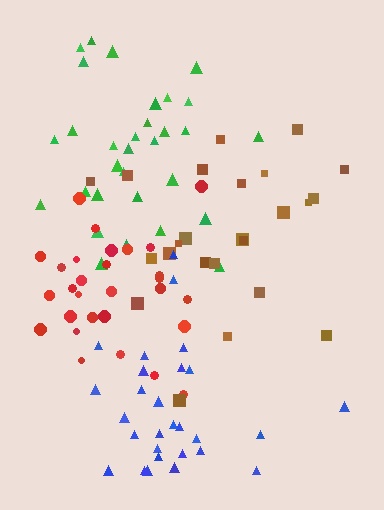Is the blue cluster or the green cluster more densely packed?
Green.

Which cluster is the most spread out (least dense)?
Brown.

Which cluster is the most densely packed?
Red.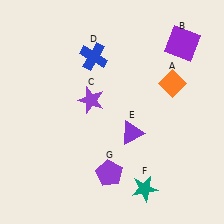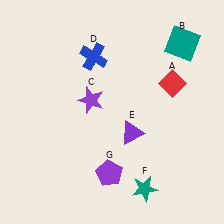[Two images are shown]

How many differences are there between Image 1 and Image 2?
There are 2 differences between the two images.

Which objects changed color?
A changed from orange to red. B changed from purple to teal.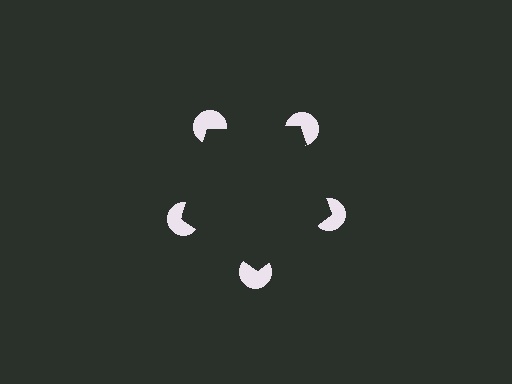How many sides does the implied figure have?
5 sides.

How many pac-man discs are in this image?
There are 5 — one at each vertex of the illusory pentagon.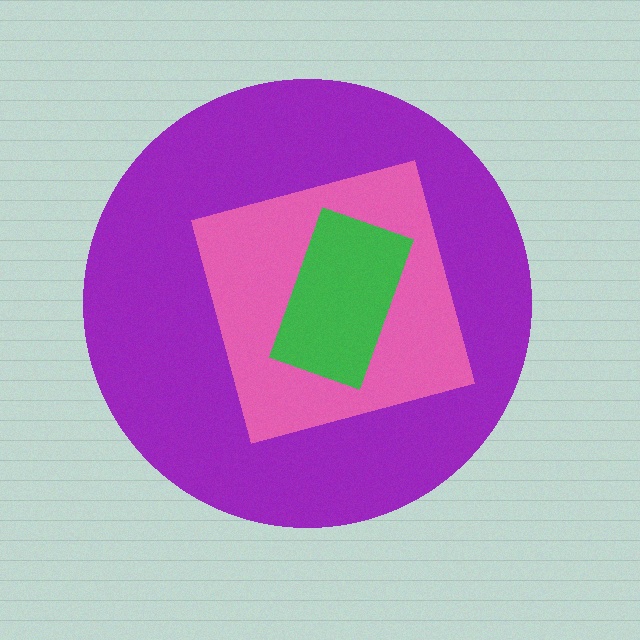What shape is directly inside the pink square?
The green rectangle.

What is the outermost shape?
The purple circle.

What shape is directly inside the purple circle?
The pink square.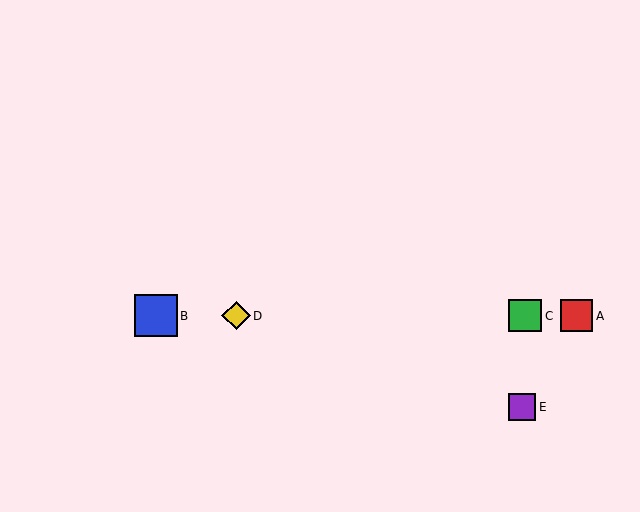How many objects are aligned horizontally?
4 objects (A, B, C, D) are aligned horizontally.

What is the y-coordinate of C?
Object C is at y≈316.